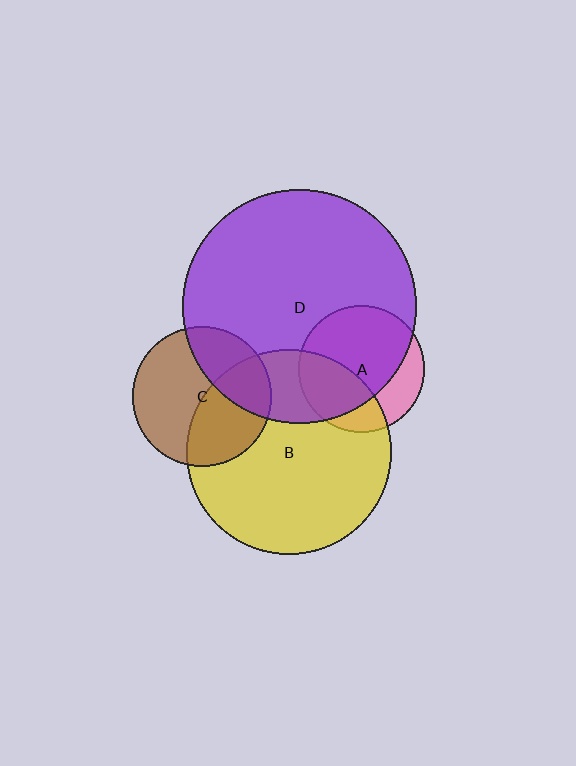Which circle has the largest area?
Circle D (purple).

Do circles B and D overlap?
Yes.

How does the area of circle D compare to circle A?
Approximately 3.4 times.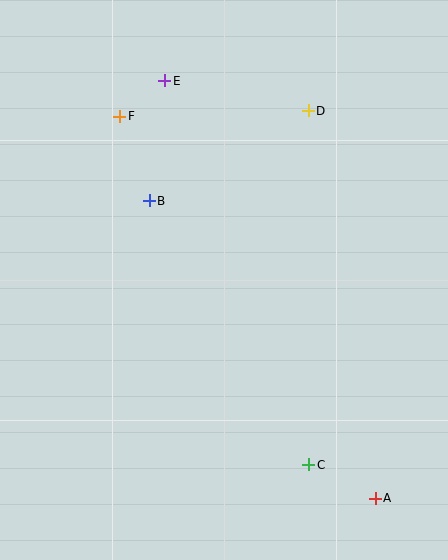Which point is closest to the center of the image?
Point B at (149, 201) is closest to the center.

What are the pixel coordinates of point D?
Point D is at (308, 111).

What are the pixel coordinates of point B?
Point B is at (149, 201).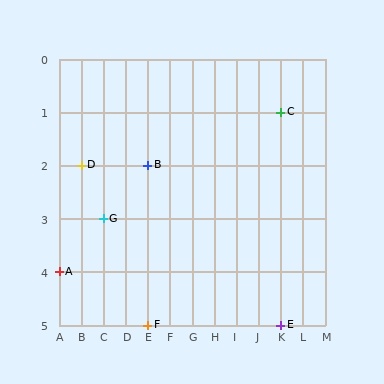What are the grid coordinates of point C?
Point C is at grid coordinates (K, 1).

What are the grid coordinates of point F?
Point F is at grid coordinates (E, 5).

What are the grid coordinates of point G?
Point G is at grid coordinates (C, 3).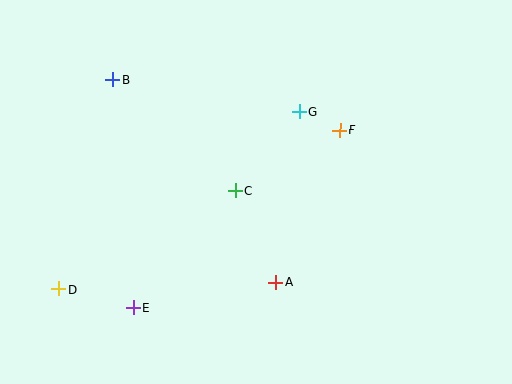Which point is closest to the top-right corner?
Point F is closest to the top-right corner.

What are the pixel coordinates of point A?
Point A is at (276, 282).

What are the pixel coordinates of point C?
Point C is at (235, 190).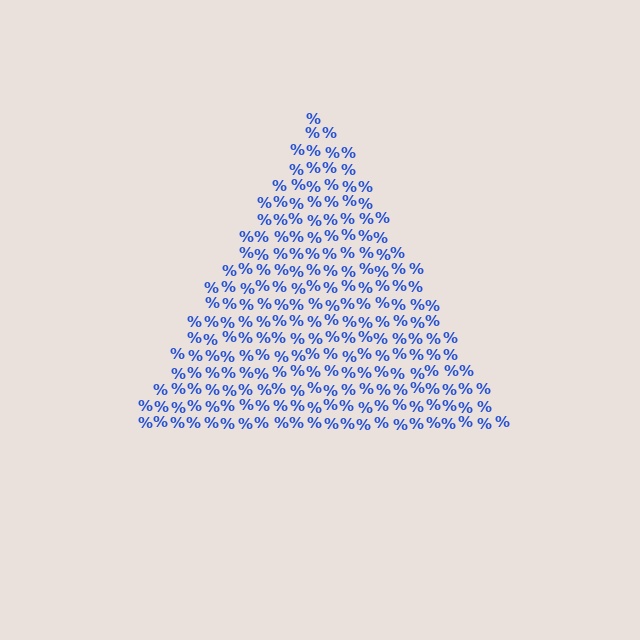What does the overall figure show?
The overall figure shows a triangle.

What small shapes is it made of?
It is made of small percent signs.